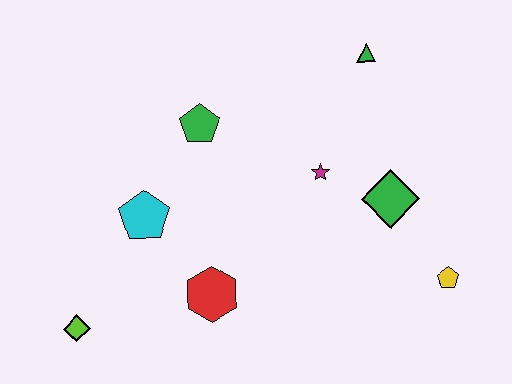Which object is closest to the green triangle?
The magenta star is closest to the green triangle.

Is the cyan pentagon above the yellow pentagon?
Yes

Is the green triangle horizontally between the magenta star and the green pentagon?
No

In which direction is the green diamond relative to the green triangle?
The green diamond is below the green triangle.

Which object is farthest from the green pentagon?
The yellow pentagon is farthest from the green pentagon.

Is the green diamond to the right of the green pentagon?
Yes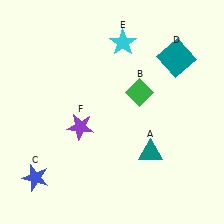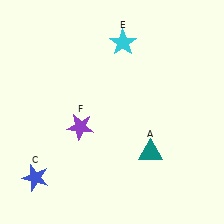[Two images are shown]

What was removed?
The teal square (D), the green diamond (B) were removed in Image 2.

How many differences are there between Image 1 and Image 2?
There are 2 differences between the two images.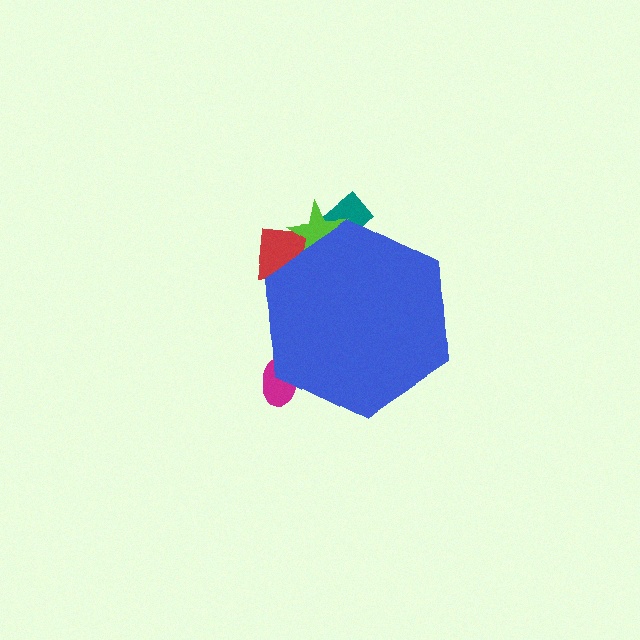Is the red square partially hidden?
Yes, the red square is partially hidden behind the blue hexagon.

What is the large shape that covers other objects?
A blue hexagon.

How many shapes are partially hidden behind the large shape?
4 shapes are partially hidden.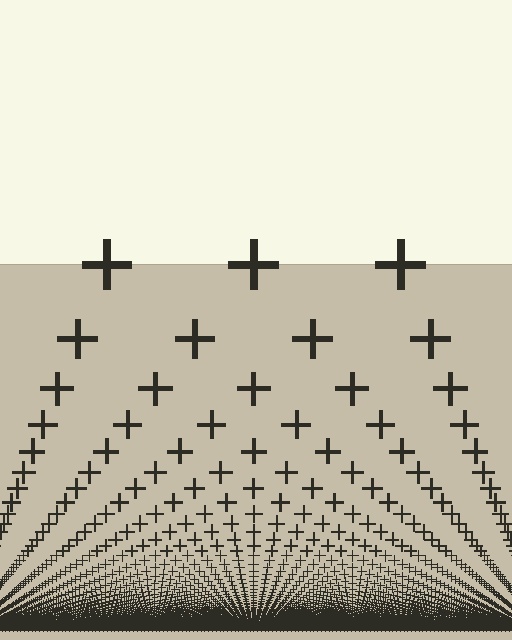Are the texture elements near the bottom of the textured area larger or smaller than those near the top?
Smaller. The gradient is inverted — elements near the bottom are smaller and denser.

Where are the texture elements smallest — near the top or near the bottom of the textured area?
Near the bottom.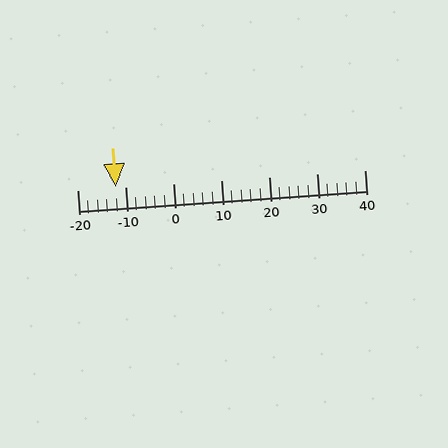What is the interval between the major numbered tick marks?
The major tick marks are spaced 10 units apart.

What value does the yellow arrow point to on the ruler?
The yellow arrow points to approximately -12.